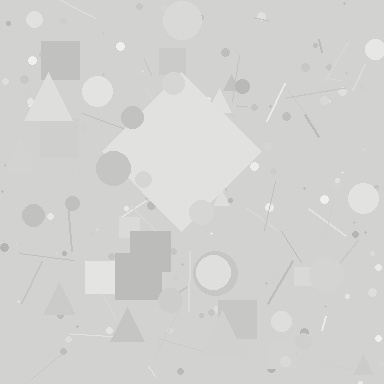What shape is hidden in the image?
A diamond is hidden in the image.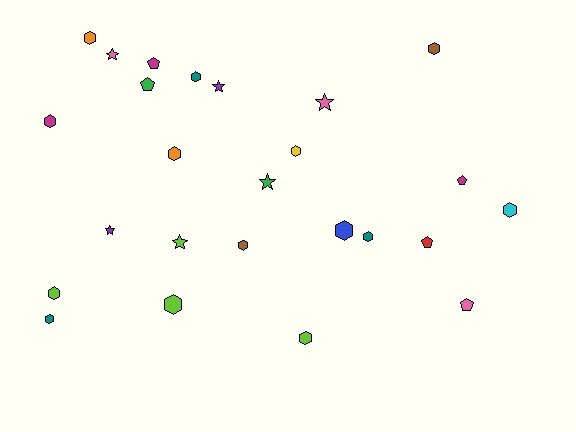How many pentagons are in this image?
There are 5 pentagons.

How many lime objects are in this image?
There are 4 lime objects.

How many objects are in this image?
There are 25 objects.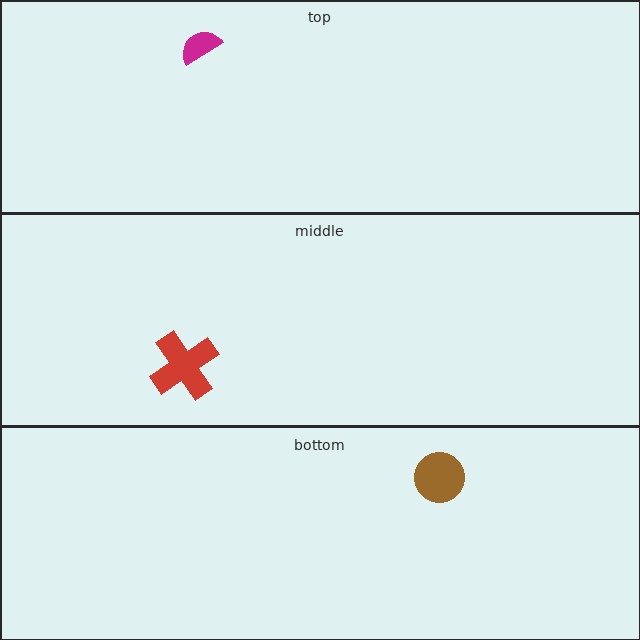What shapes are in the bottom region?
The brown circle.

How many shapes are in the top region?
1.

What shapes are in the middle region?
The red cross.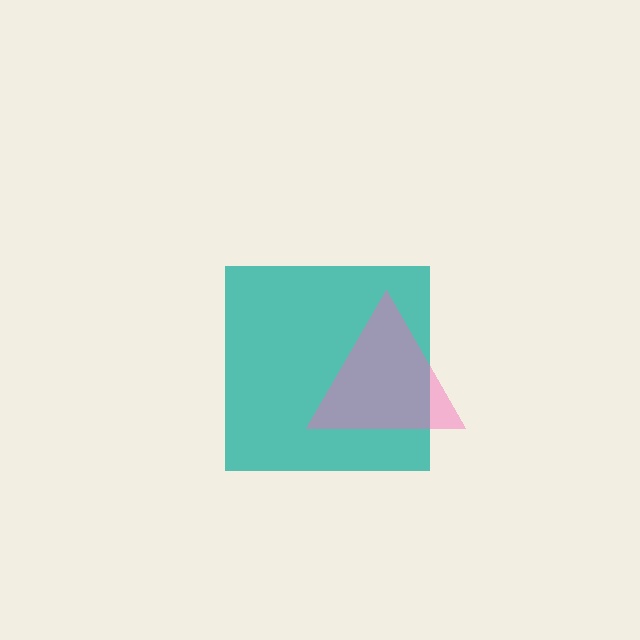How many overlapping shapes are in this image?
There are 2 overlapping shapes in the image.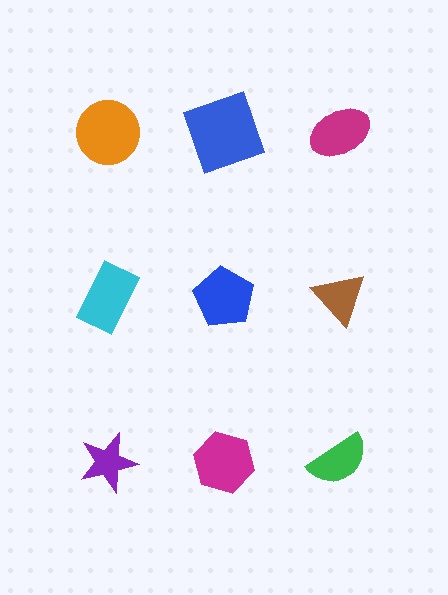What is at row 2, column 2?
A blue pentagon.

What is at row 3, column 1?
A purple star.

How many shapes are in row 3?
3 shapes.